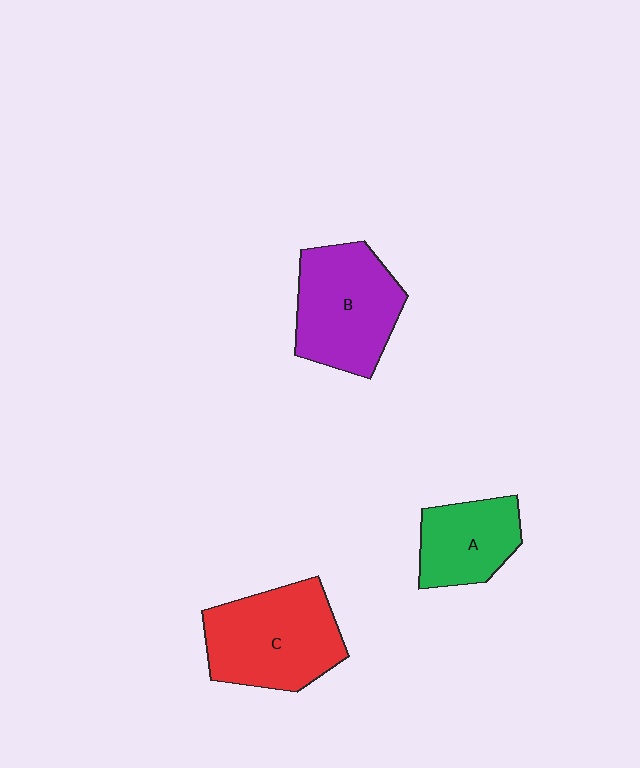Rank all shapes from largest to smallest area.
From largest to smallest: C (red), B (purple), A (green).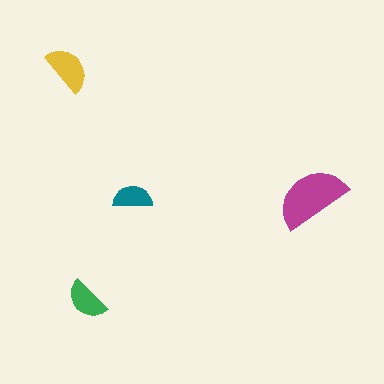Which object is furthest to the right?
The magenta semicircle is rightmost.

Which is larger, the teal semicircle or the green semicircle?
The green one.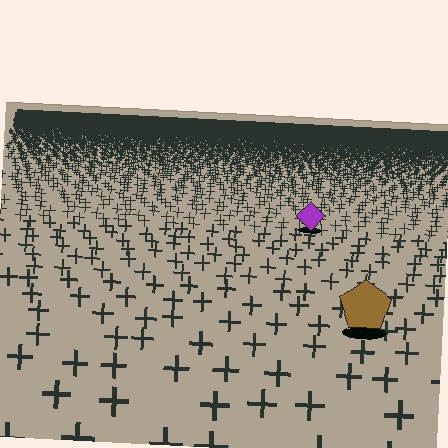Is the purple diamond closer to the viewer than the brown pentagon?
No. The brown pentagon is closer — you can tell from the texture gradient: the ground texture is coarser near it.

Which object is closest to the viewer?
The brown pentagon is closest. The texture marks near it are larger and more spread out.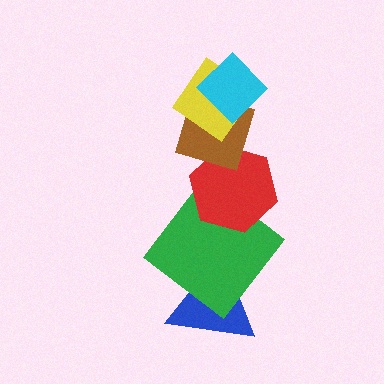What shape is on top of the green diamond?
The red hexagon is on top of the green diamond.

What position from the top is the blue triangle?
The blue triangle is 6th from the top.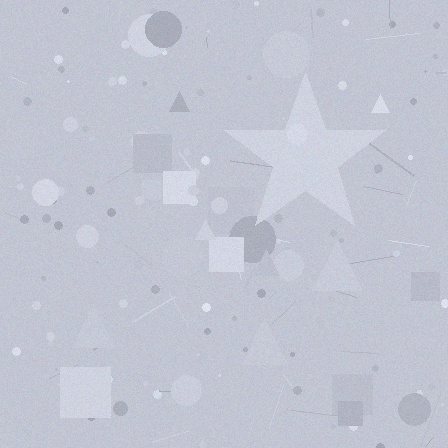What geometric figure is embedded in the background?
A star is embedded in the background.